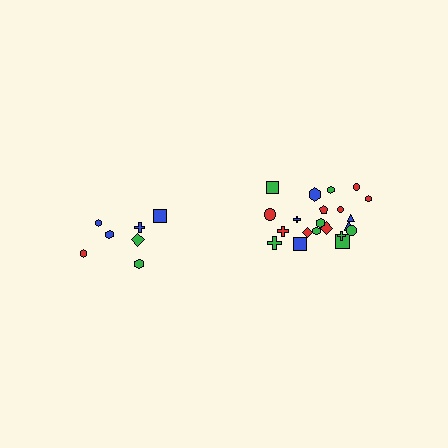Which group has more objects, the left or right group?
The right group.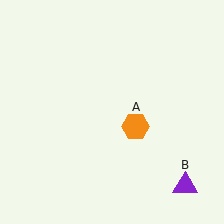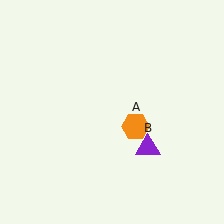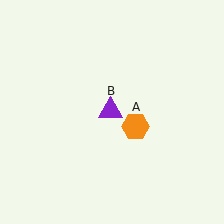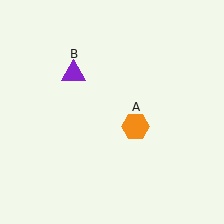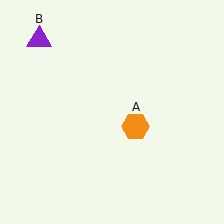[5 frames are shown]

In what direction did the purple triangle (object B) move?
The purple triangle (object B) moved up and to the left.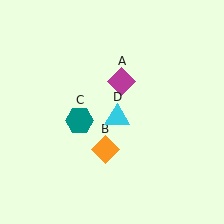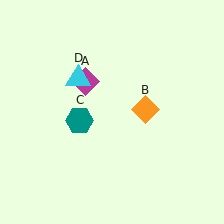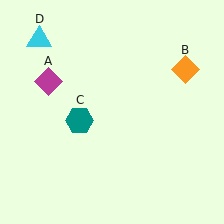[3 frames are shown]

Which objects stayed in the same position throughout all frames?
Teal hexagon (object C) remained stationary.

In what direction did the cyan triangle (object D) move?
The cyan triangle (object D) moved up and to the left.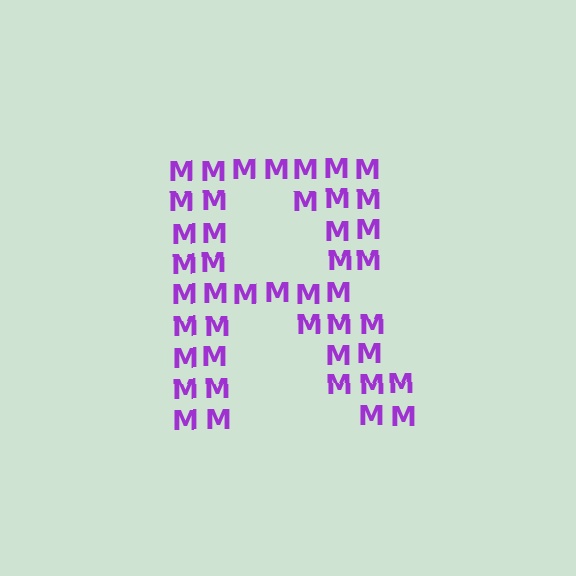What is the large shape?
The large shape is the letter R.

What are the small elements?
The small elements are letter M's.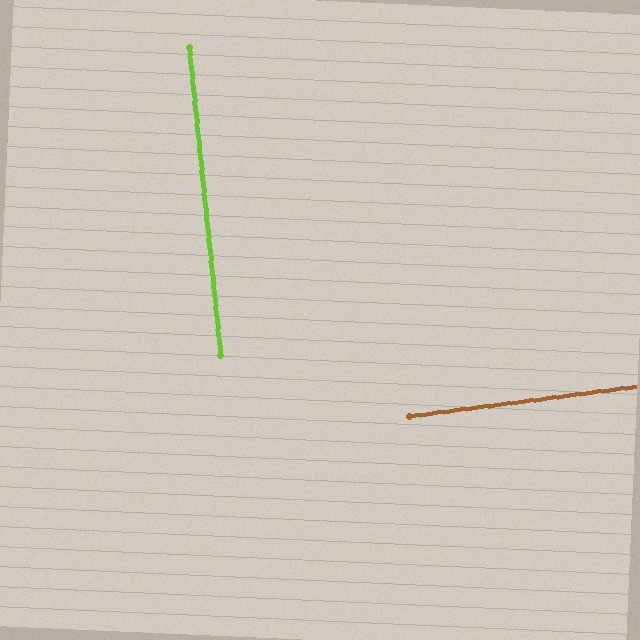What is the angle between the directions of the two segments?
Approximately 88 degrees.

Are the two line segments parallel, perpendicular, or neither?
Perpendicular — they meet at approximately 88°.